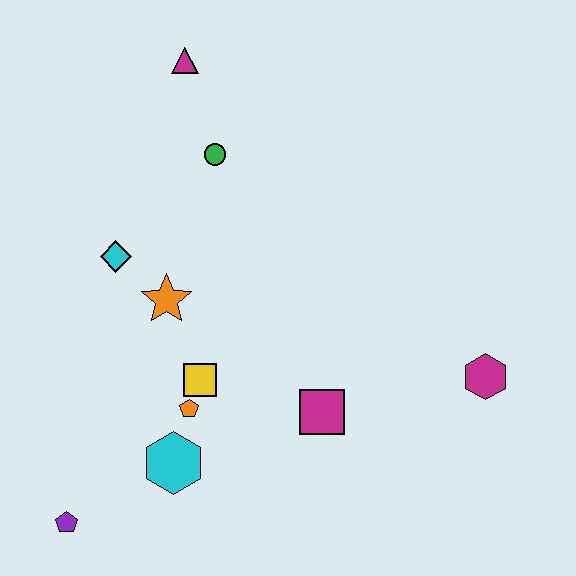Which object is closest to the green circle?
The magenta triangle is closest to the green circle.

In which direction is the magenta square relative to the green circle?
The magenta square is below the green circle.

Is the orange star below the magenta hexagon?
No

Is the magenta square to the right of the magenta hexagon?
No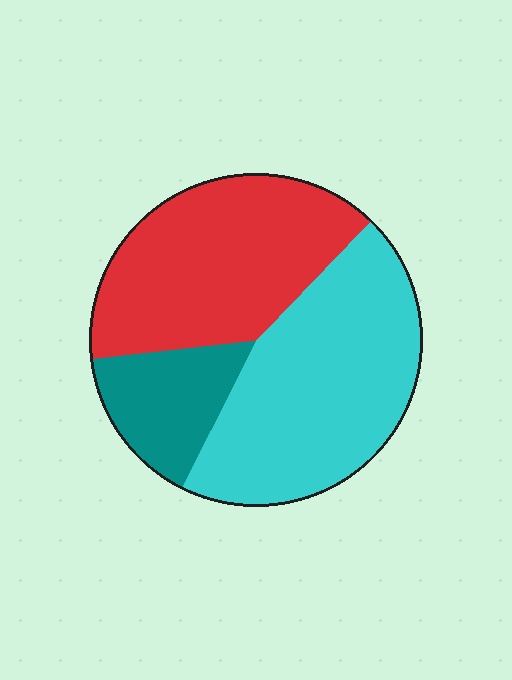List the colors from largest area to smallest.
From largest to smallest: cyan, red, teal.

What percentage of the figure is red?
Red takes up about two fifths (2/5) of the figure.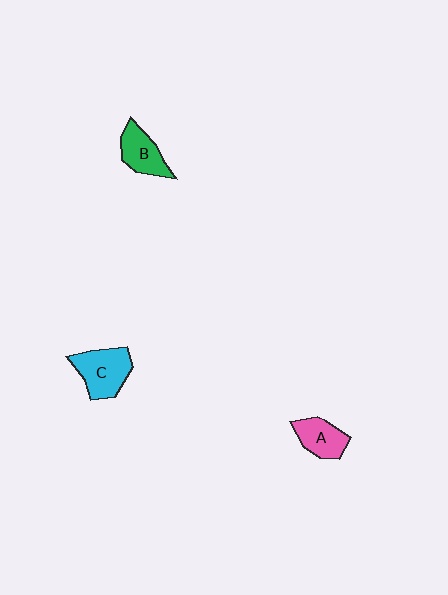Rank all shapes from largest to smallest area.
From largest to smallest: C (cyan), B (green), A (pink).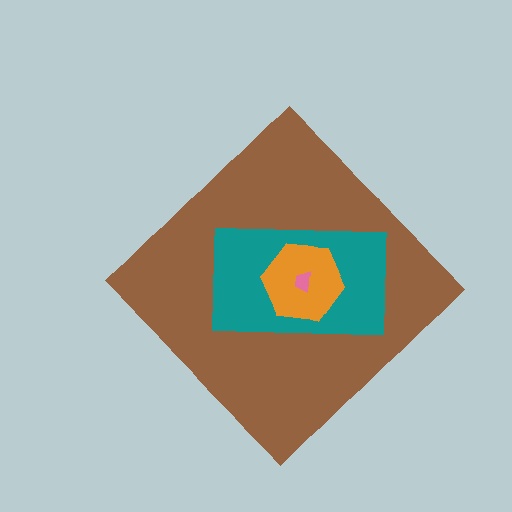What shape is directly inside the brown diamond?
The teal rectangle.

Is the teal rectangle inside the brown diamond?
Yes.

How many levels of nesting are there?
4.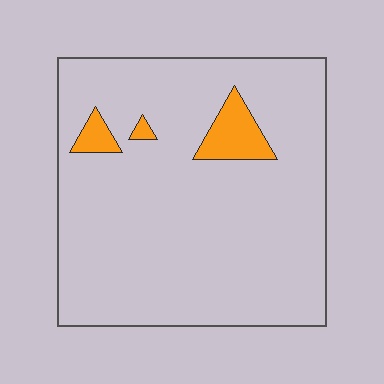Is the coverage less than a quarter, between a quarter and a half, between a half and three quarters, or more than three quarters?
Less than a quarter.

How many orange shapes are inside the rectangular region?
3.